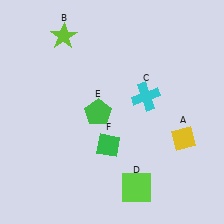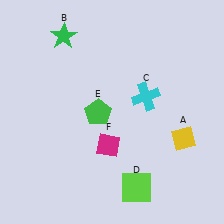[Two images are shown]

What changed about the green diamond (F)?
In Image 1, F is green. In Image 2, it changed to magenta.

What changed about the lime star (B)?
In Image 1, B is lime. In Image 2, it changed to green.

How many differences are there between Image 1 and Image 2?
There are 2 differences between the two images.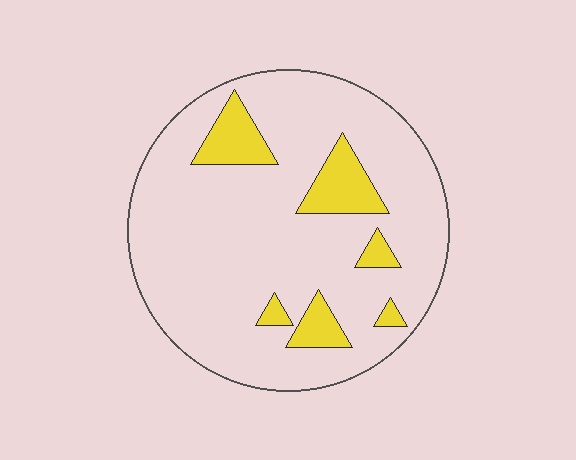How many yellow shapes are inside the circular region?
6.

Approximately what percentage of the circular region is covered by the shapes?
Approximately 15%.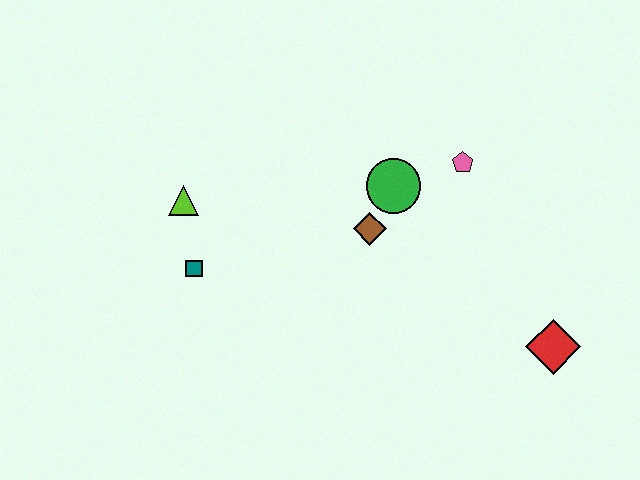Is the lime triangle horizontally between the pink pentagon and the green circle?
No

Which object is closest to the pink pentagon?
The green circle is closest to the pink pentagon.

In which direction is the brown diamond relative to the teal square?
The brown diamond is to the right of the teal square.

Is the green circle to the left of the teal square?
No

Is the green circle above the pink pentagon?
No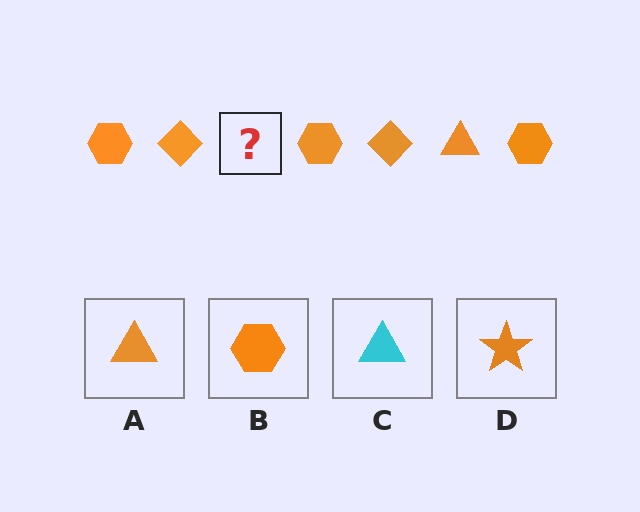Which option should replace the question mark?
Option A.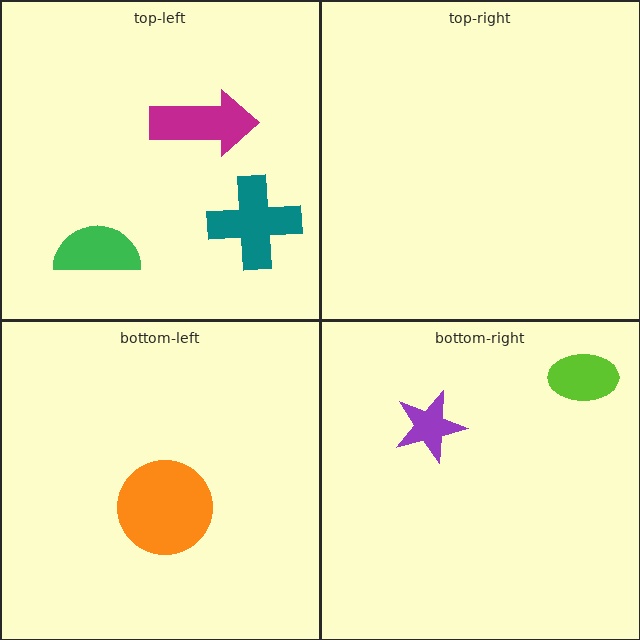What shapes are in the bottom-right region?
The lime ellipse, the purple star.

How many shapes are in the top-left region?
3.